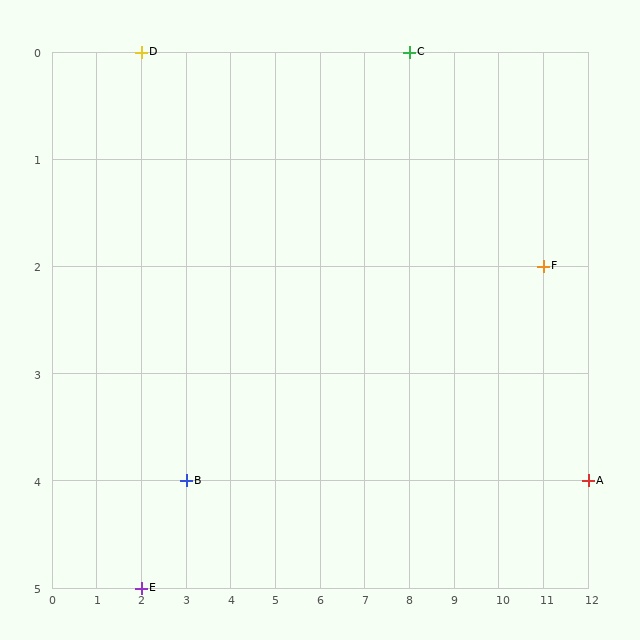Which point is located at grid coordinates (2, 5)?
Point E is at (2, 5).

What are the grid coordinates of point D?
Point D is at grid coordinates (2, 0).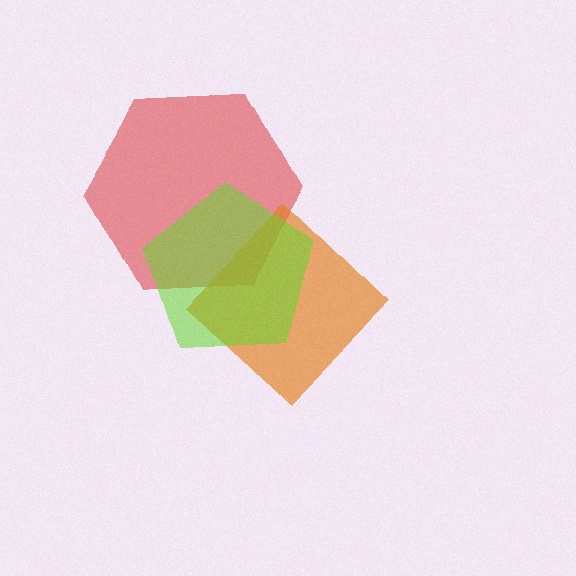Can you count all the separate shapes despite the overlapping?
Yes, there are 3 separate shapes.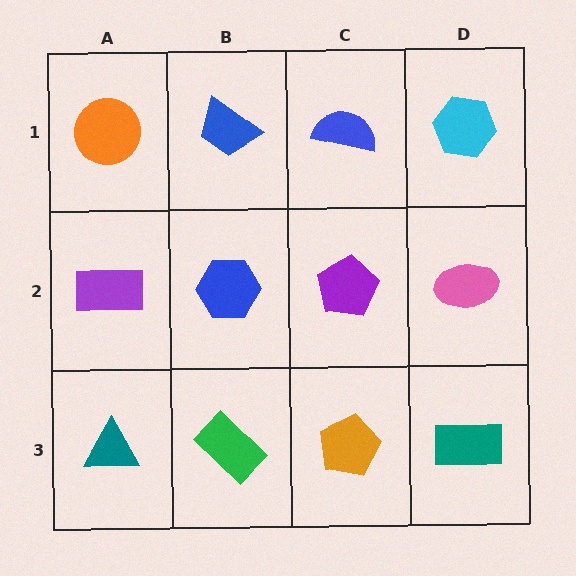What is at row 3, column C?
An orange pentagon.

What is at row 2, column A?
A purple rectangle.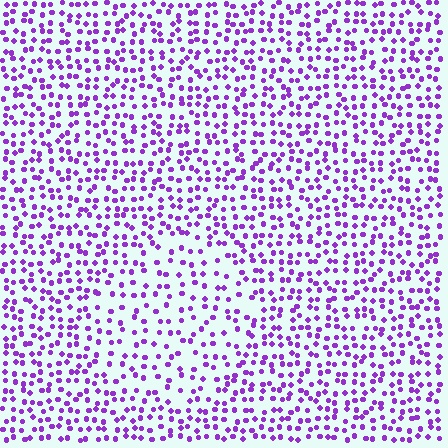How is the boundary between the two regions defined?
The boundary is defined by a change in element density (approximately 1.6x ratio). All elements are the same color, size, and shape.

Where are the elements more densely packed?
The elements are more densely packed outside the circle boundary.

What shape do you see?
I see a circle.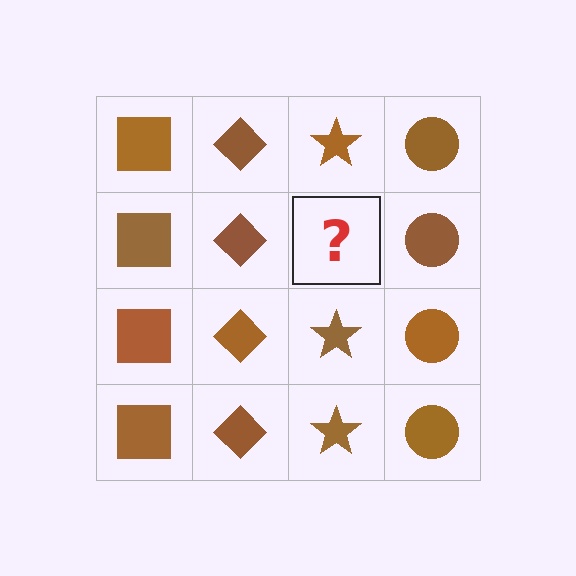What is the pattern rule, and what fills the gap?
The rule is that each column has a consistent shape. The gap should be filled with a brown star.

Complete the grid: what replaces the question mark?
The question mark should be replaced with a brown star.